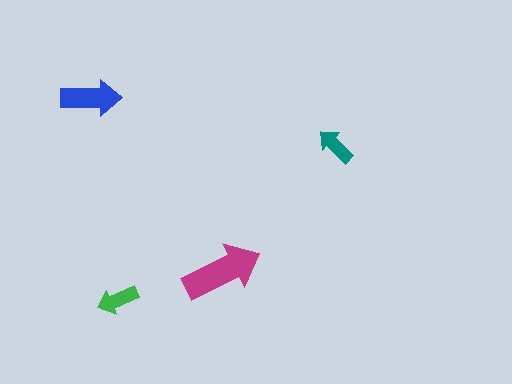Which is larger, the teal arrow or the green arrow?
The green one.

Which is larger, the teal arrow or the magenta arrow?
The magenta one.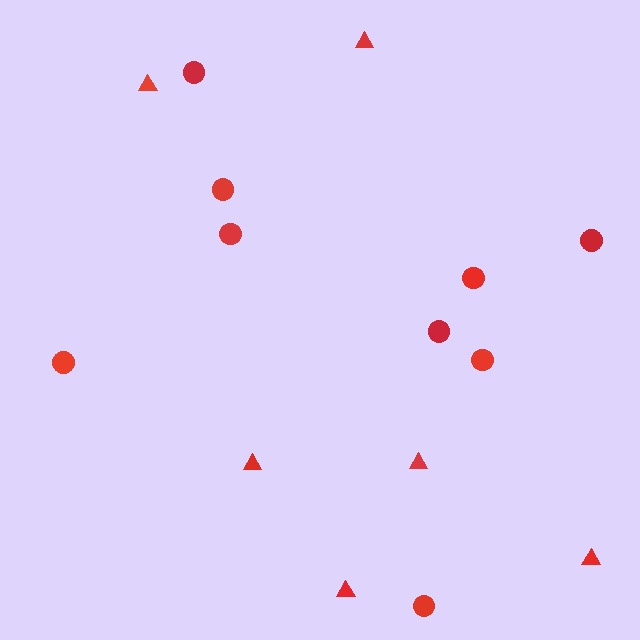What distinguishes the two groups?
There are 2 groups: one group of triangles (6) and one group of circles (9).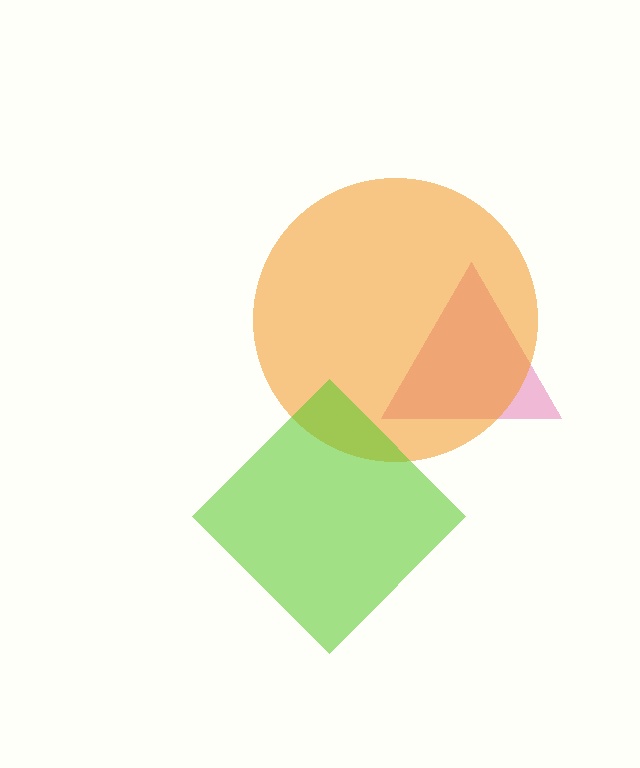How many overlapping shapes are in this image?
There are 3 overlapping shapes in the image.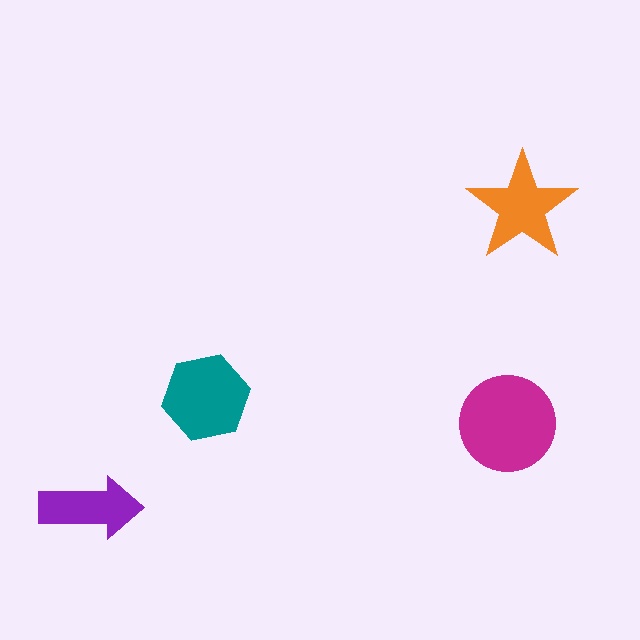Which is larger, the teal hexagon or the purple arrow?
The teal hexagon.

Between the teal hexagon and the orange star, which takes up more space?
The teal hexagon.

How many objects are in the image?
There are 4 objects in the image.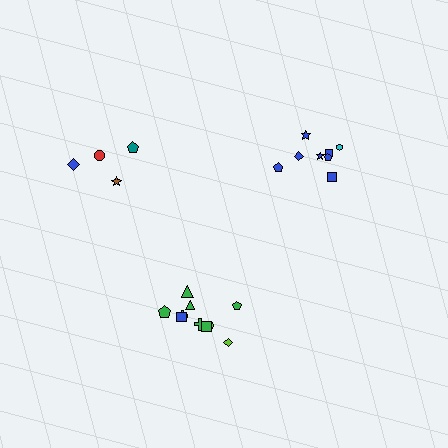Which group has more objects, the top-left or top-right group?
The top-right group.